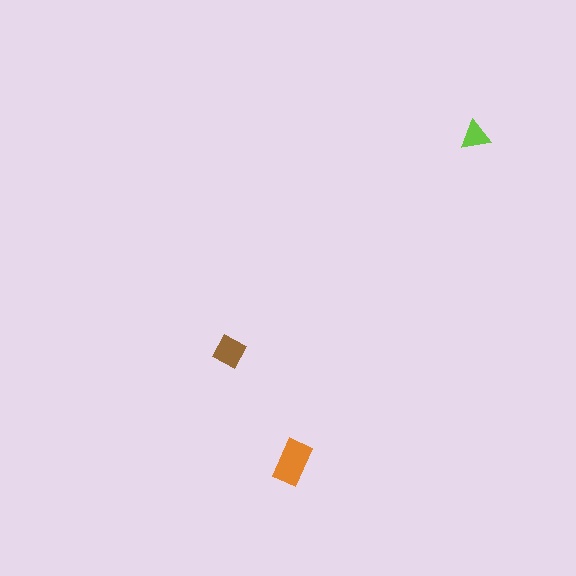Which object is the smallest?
The lime triangle.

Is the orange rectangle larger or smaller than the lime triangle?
Larger.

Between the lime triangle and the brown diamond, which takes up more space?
The brown diamond.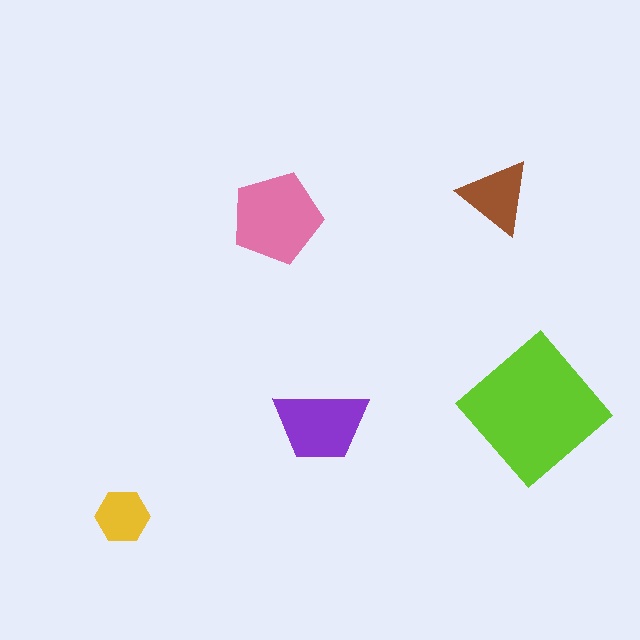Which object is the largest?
The lime diamond.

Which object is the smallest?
The yellow hexagon.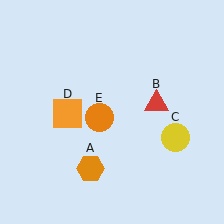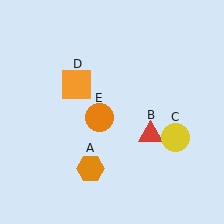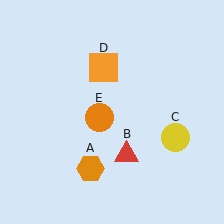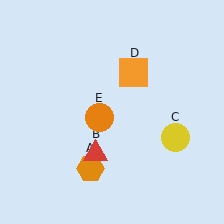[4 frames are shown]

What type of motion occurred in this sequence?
The red triangle (object B), orange square (object D) rotated clockwise around the center of the scene.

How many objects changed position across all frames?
2 objects changed position: red triangle (object B), orange square (object D).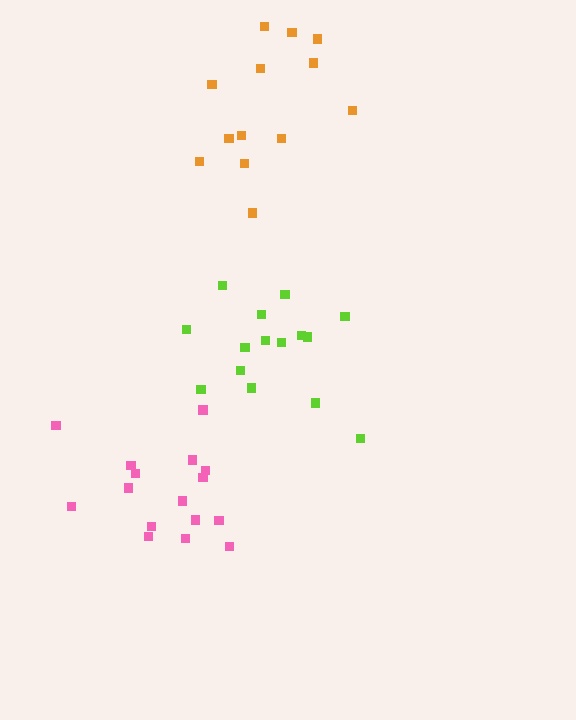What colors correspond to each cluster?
The clusters are colored: pink, orange, lime.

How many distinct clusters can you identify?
There are 3 distinct clusters.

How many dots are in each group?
Group 1: 16 dots, Group 2: 13 dots, Group 3: 15 dots (44 total).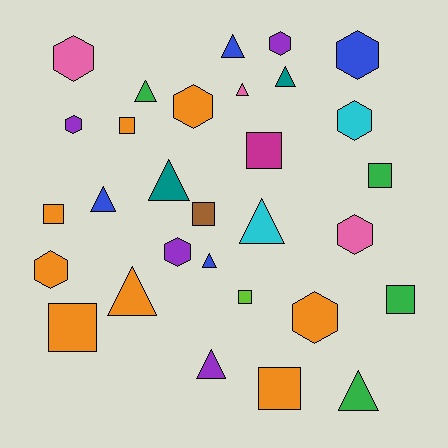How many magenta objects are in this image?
There is 1 magenta object.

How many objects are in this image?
There are 30 objects.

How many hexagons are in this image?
There are 10 hexagons.